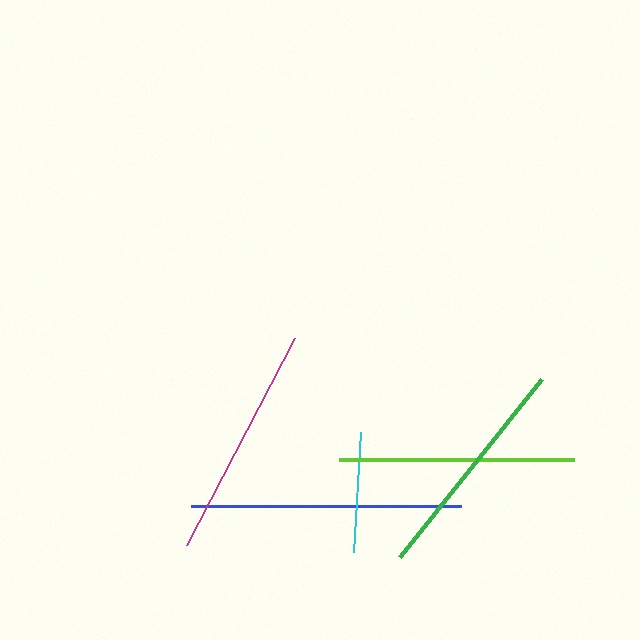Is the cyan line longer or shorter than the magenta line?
The magenta line is longer than the cyan line.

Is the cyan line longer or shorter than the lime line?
The lime line is longer than the cyan line.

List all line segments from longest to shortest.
From longest to shortest: blue, lime, magenta, green, cyan.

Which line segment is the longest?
The blue line is the longest at approximately 270 pixels.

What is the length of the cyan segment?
The cyan segment is approximately 120 pixels long.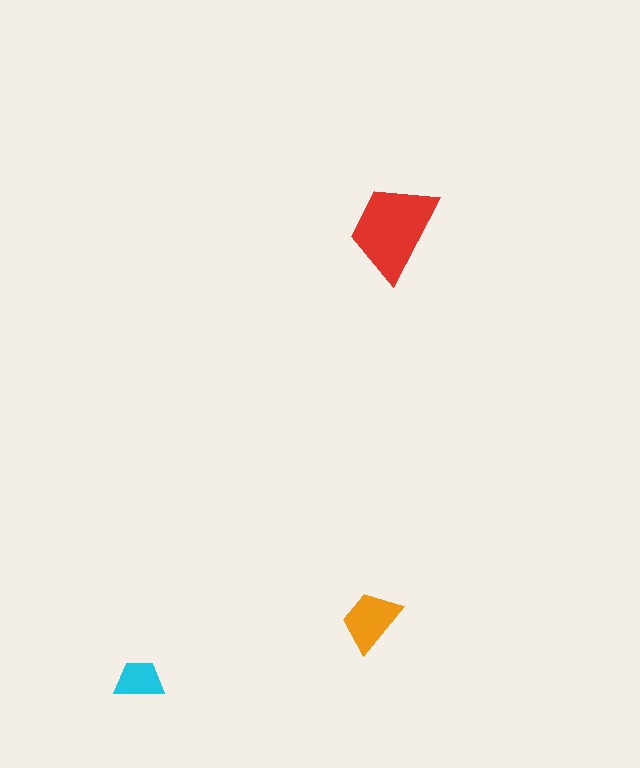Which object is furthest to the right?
The red trapezoid is rightmost.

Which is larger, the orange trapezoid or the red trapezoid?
The red one.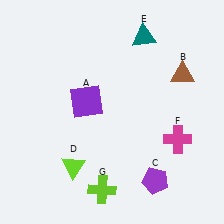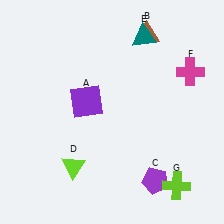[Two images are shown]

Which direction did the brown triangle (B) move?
The brown triangle (B) moved up.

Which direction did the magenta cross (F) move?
The magenta cross (F) moved up.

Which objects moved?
The objects that moved are: the brown triangle (B), the magenta cross (F), the lime cross (G).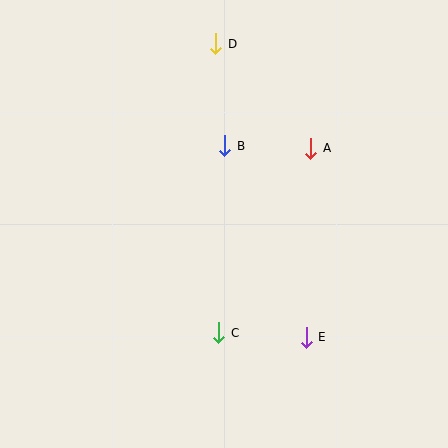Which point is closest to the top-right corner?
Point A is closest to the top-right corner.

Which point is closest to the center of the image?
Point B at (225, 146) is closest to the center.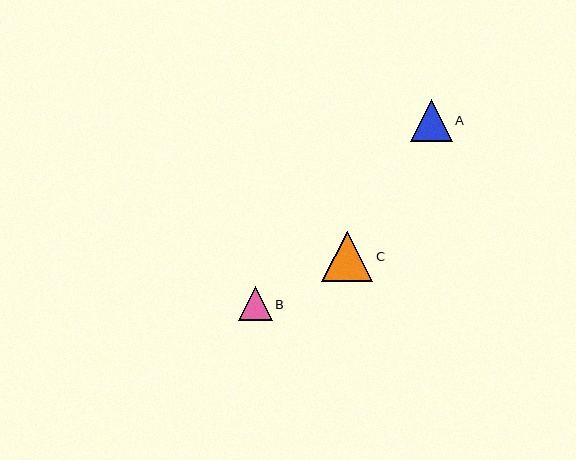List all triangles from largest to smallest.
From largest to smallest: C, A, B.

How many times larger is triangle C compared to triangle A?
Triangle C is approximately 1.2 times the size of triangle A.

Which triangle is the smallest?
Triangle B is the smallest with a size of approximately 33 pixels.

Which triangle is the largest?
Triangle C is the largest with a size of approximately 51 pixels.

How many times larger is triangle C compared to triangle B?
Triangle C is approximately 1.5 times the size of triangle B.